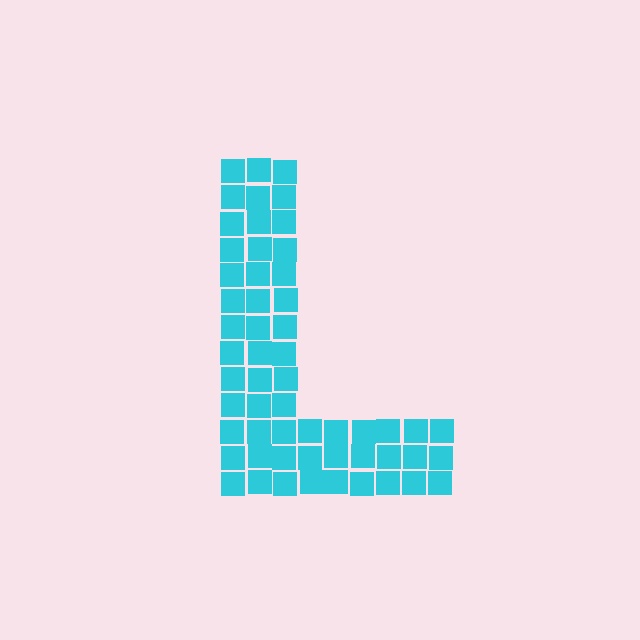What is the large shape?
The large shape is the letter L.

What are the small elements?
The small elements are squares.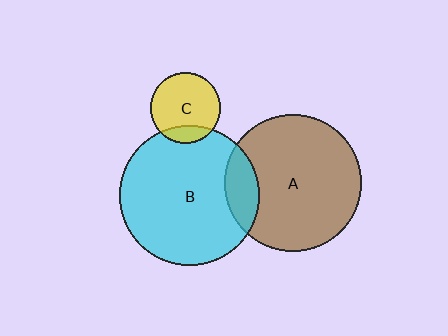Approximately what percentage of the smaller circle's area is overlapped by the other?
Approximately 15%.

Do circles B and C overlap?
Yes.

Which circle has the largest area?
Circle B (cyan).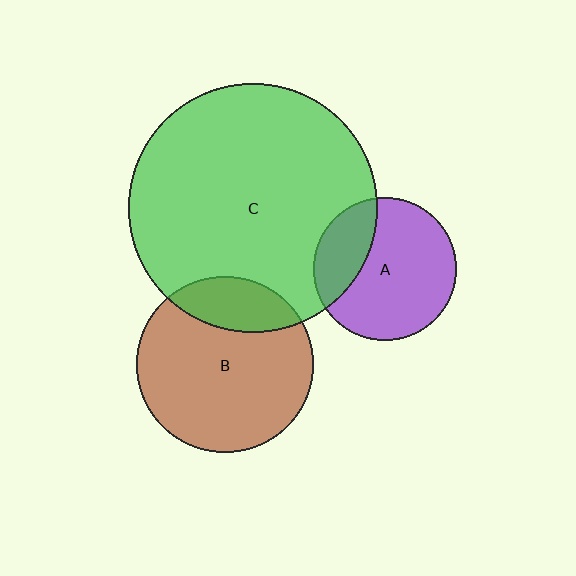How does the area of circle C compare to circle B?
Approximately 2.0 times.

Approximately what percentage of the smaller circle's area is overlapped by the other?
Approximately 25%.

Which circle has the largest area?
Circle C (green).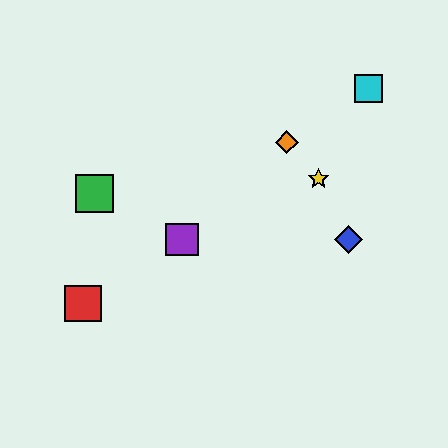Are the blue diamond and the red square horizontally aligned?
No, the blue diamond is at y≈240 and the red square is at y≈303.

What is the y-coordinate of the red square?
The red square is at y≈303.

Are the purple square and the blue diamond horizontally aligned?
Yes, both are at y≈240.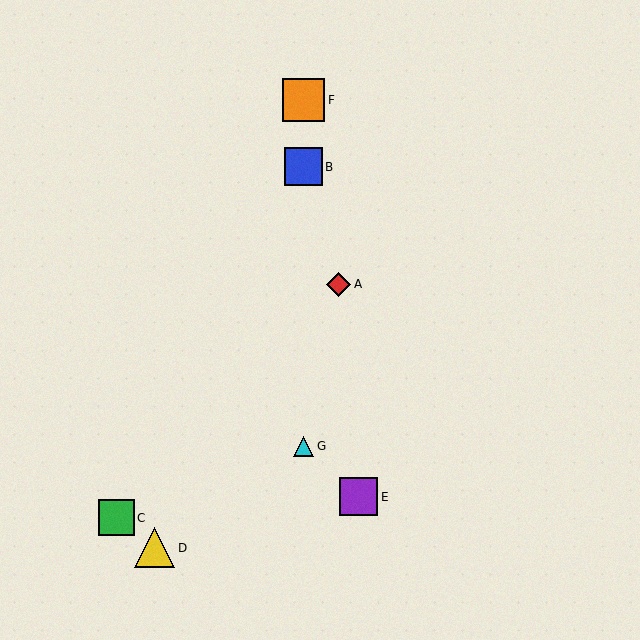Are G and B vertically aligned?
Yes, both are at x≈304.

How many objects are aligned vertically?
3 objects (B, F, G) are aligned vertically.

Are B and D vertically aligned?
No, B is at x≈304 and D is at x≈155.